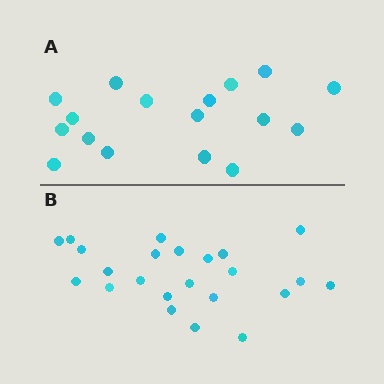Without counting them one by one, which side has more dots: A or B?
Region B (the bottom region) has more dots.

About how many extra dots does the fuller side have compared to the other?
Region B has about 6 more dots than region A.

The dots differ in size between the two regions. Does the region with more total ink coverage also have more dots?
No. Region A has more total ink coverage because its dots are larger, but region B actually contains more individual dots. Total area can be misleading — the number of items is what matters here.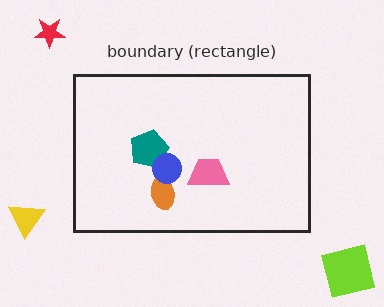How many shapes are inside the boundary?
4 inside, 3 outside.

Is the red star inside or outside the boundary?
Outside.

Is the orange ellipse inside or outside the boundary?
Inside.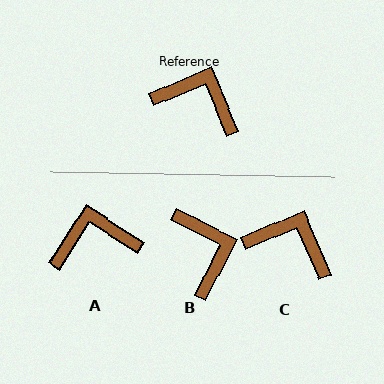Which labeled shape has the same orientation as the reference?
C.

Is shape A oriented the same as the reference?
No, it is off by about 34 degrees.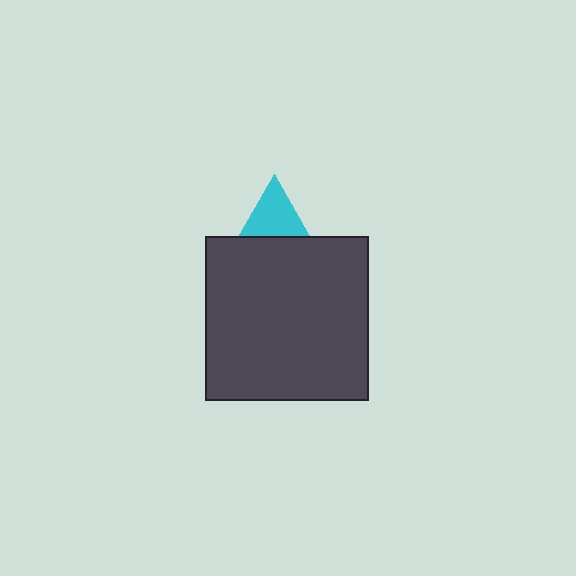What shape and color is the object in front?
The object in front is a dark gray square.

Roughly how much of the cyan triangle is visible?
A small part of it is visible (roughly 40%).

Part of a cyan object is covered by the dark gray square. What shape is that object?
It is a triangle.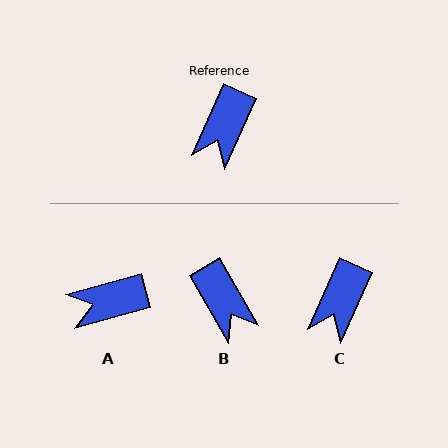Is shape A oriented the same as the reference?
No, it is off by about 50 degrees.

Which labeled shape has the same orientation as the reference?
C.